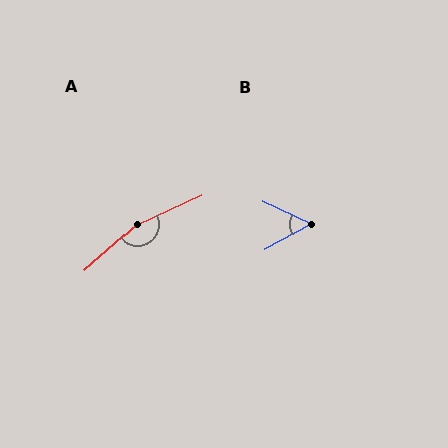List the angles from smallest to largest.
B (54°), A (163°).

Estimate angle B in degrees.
Approximately 54 degrees.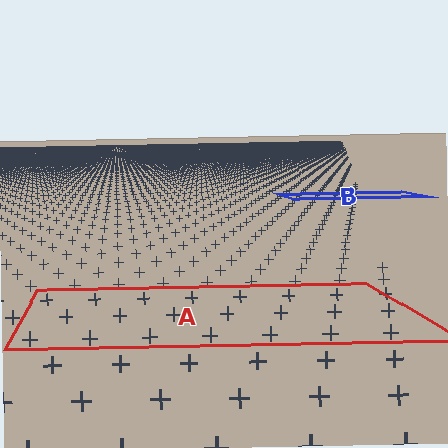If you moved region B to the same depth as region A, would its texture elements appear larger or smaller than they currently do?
They would appear larger. At a closer depth, the same texture elements are projected at a bigger on-screen size.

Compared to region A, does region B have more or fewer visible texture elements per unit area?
Region B has more texture elements per unit area — they are packed more densely because it is farther away.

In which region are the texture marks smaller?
The texture marks are smaller in region B, because it is farther away.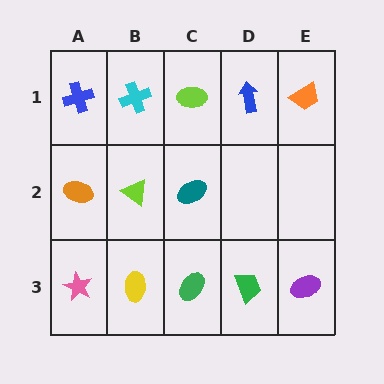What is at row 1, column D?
A blue arrow.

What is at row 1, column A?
A blue cross.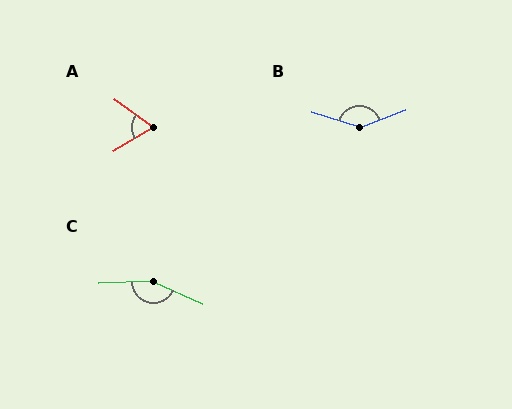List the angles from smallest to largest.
A (67°), B (142°), C (154°).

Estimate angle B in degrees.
Approximately 142 degrees.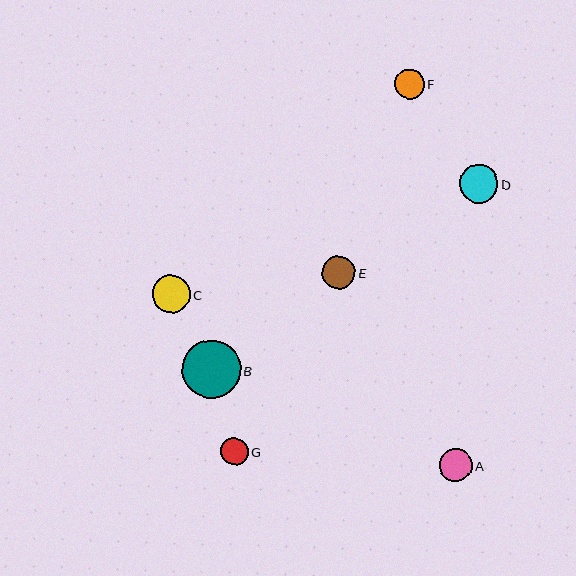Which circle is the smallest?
Circle G is the smallest with a size of approximately 28 pixels.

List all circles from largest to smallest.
From largest to smallest: B, D, C, A, E, F, G.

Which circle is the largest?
Circle B is the largest with a size of approximately 58 pixels.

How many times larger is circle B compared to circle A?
Circle B is approximately 1.8 times the size of circle A.